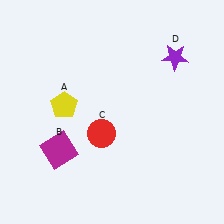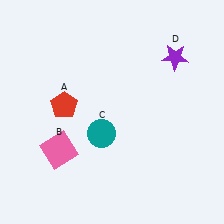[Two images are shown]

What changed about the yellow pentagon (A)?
In Image 1, A is yellow. In Image 2, it changed to red.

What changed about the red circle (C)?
In Image 1, C is red. In Image 2, it changed to teal.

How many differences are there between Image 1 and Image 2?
There are 3 differences between the two images.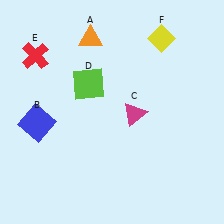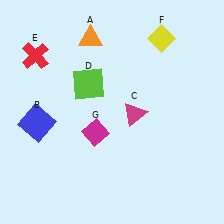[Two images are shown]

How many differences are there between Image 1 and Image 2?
There is 1 difference between the two images.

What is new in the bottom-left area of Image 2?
A magenta diamond (G) was added in the bottom-left area of Image 2.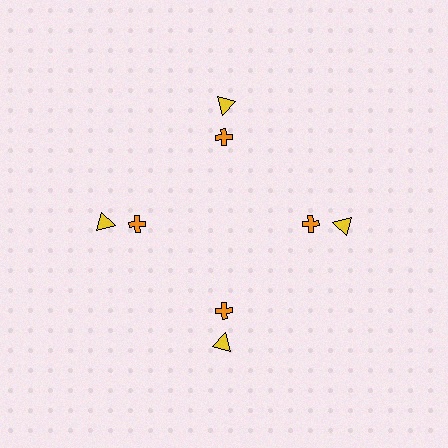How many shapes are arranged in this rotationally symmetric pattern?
There are 8 shapes, arranged in 4 groups of 2.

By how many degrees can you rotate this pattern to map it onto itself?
The pattern maps onto itself every 90 degrees of rotation.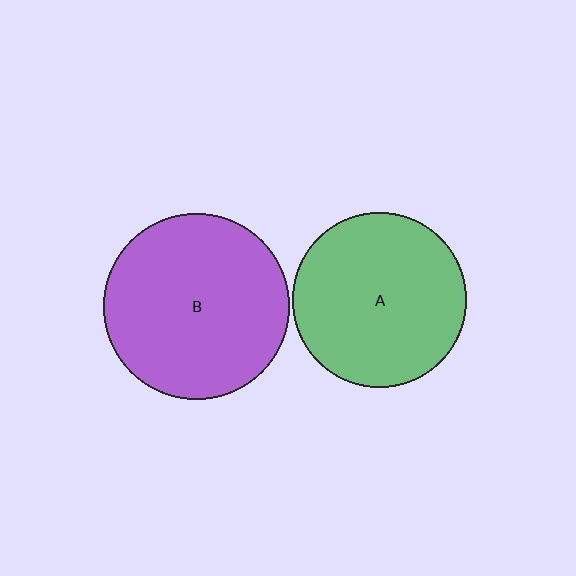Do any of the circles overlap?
No, none of the circles overlap.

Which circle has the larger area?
Circle B (purple).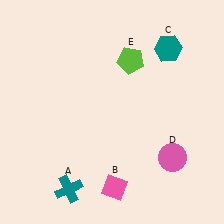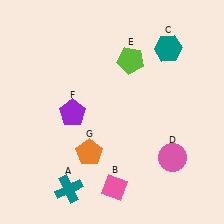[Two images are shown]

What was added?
A purple pentagon (F), an orange pentagon (G) were added in Image 2.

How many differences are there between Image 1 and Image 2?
There are 2 differences between the two images.